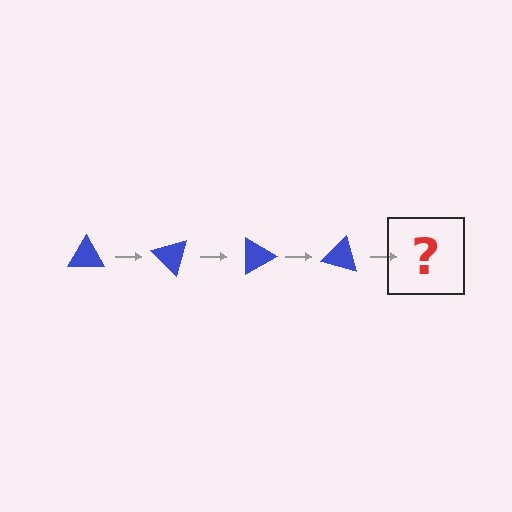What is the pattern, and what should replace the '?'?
The pattern is that the triangle rotates 45 degrees each step. The '?' should be a blue triangle rotated 180 degrees.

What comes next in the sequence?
The next element should be a blue triangle rotated 180 degrees.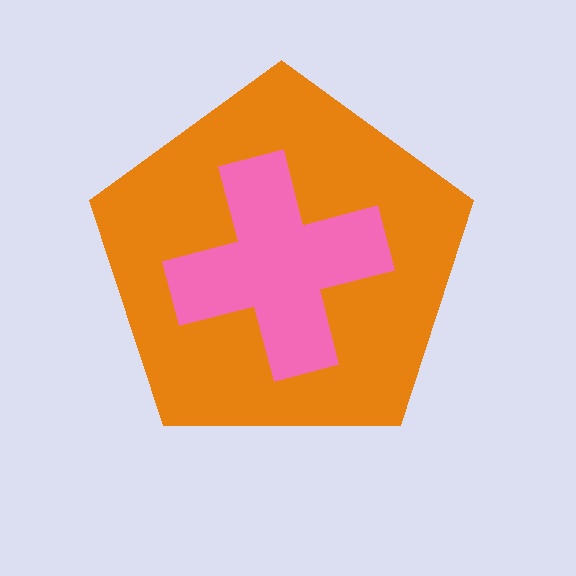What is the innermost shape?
The pink cross.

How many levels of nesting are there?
2.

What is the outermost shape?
The orange pentagon.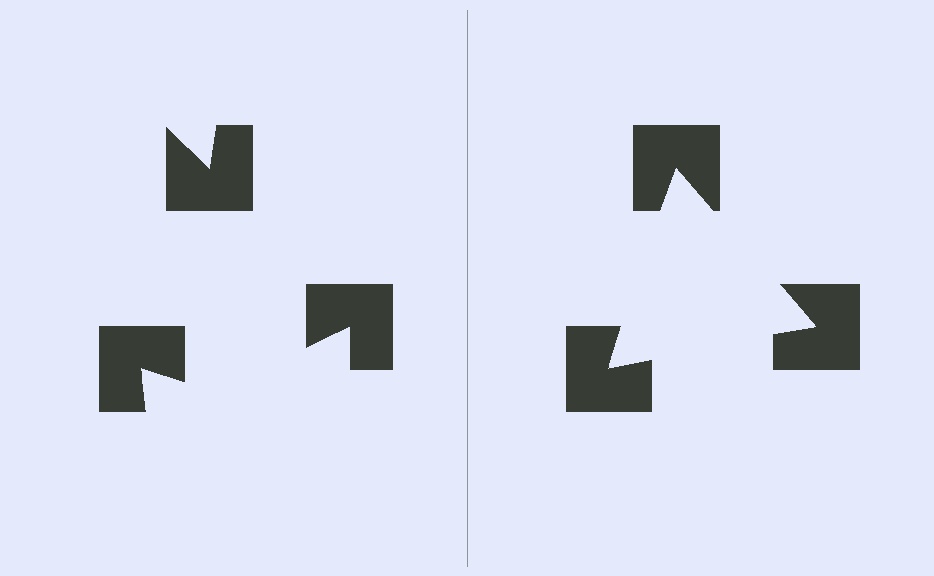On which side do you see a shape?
An illusory triangle appears on the right side. On the left side the wedge cuts are rotated, so no coherent shape forms.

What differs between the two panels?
The notched squares are positioned identically on both sides; only the wedge orientations differ. On the right they align to a triangle; on the left they are misaligned.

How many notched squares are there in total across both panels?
6 — 3 on each side.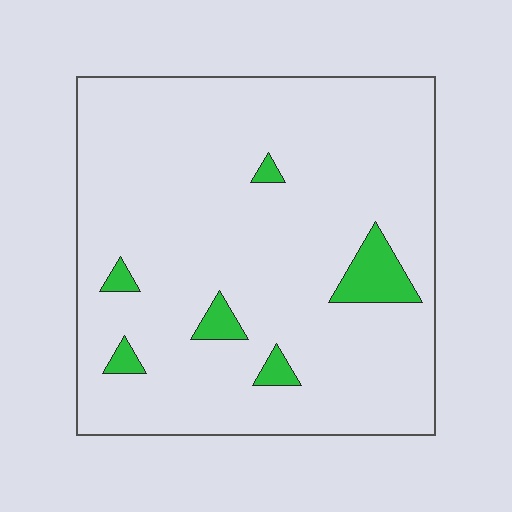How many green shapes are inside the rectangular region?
6.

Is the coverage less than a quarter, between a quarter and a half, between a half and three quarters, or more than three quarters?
Less than a quarter.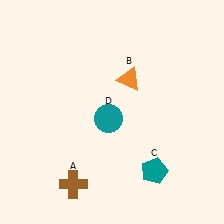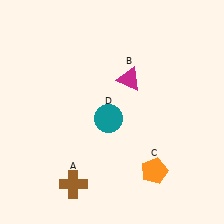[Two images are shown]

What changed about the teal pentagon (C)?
In Image 1, C is teal. In Image 2, it changed to orange.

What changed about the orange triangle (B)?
In Image 1, B is orange. In Image 2, it changed to magenta.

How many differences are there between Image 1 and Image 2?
There are 2 differences between the two images.